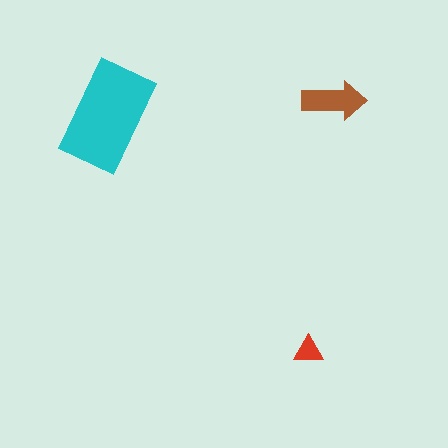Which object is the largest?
The cyan rectangle.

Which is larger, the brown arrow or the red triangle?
The brown arrow.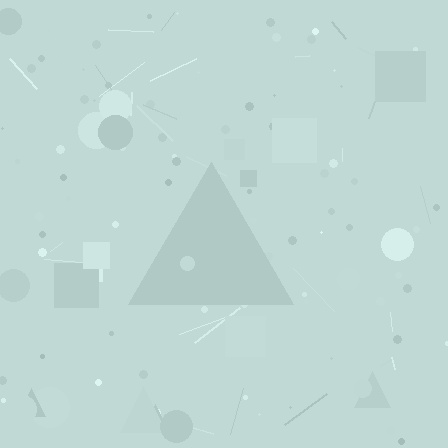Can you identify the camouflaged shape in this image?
The camouflaged shape is a triangle.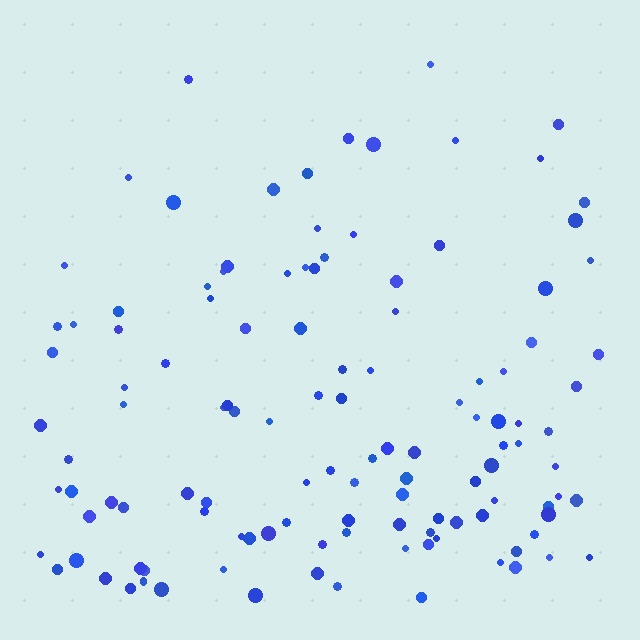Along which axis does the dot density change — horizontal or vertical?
Vertical.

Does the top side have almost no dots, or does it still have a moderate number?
Still a moderate number, just noticeably fewer than the bottom.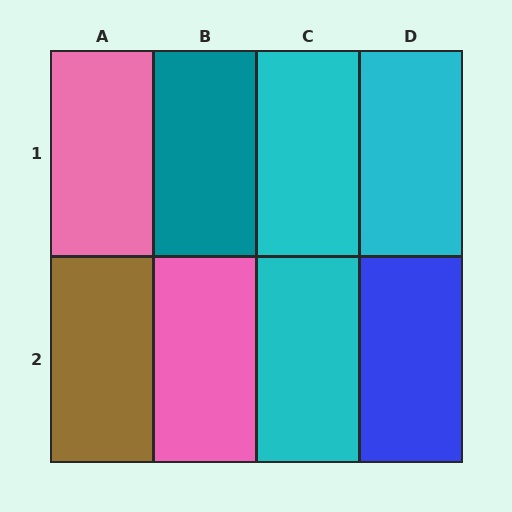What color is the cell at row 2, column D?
Blue.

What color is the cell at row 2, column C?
Cyan.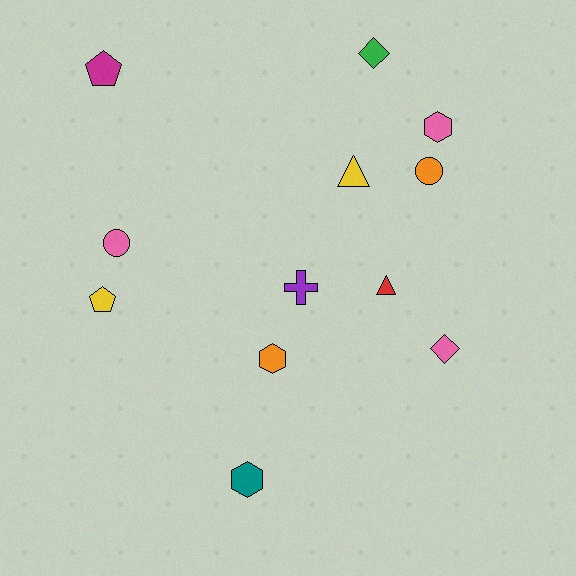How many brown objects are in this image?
There are no brown objects.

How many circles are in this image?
There are 2 circles.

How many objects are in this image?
There are 12 objects.